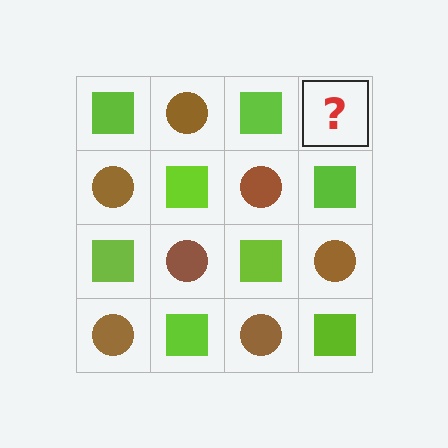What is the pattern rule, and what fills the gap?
The rule is that it alternates lime square and brown circle in a checkerboard pattern. The gap should be filled with a brown circle.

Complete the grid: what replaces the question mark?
The question mark should be replaced with a brown circle.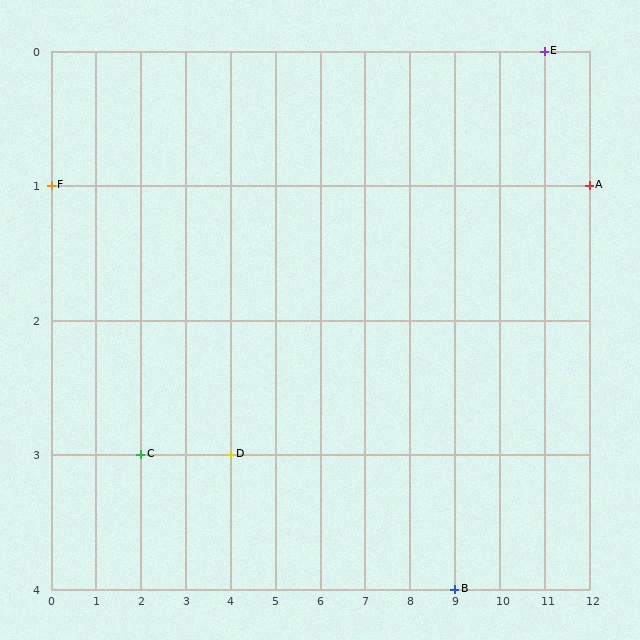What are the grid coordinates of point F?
Point F is at grid coordinates (0, 1).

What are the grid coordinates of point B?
Point B is at grid coordinates (9, 4).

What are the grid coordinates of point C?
Point C is at grid coordinates (2, 3).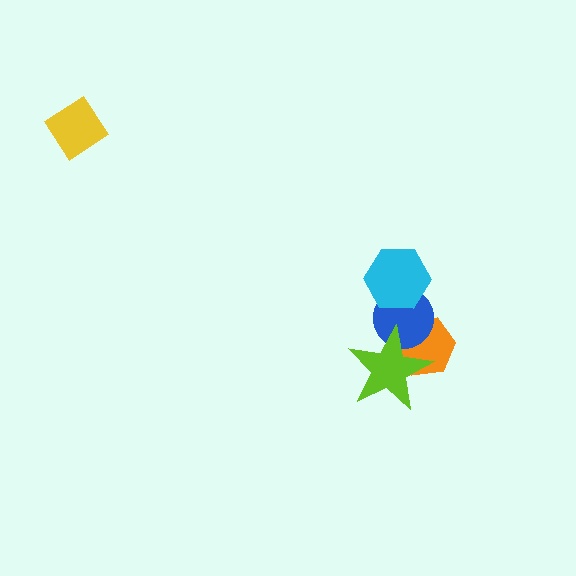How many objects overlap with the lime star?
2 objects overlap with the lime star.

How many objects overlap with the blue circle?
3 objects overlap with the blue circle.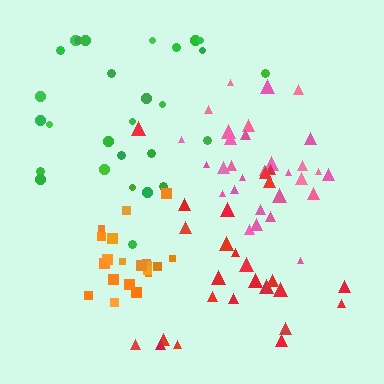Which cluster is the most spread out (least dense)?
Red.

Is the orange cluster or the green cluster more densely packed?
Orange.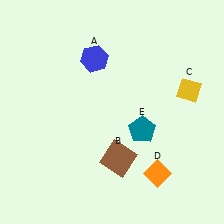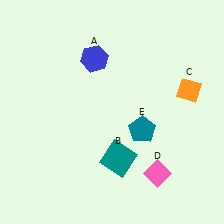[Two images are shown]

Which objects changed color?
B changed from brown to teal. C changed from yellow to orange. D changed from orange to pink.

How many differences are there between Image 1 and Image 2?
There are 3 differences between the two images.